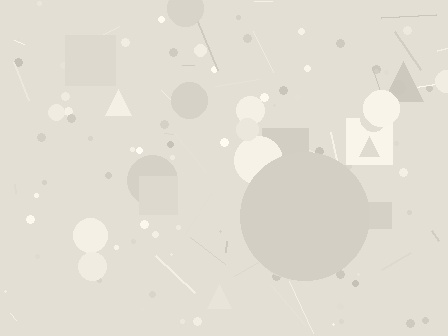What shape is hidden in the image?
A circle is hidden in the image.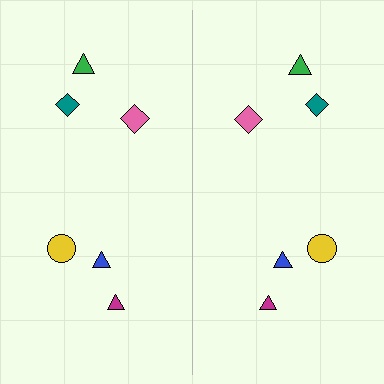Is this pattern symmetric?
Yes, this pattern has bilateral (reflection) symmetry.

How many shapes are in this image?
There are 12 shapes in this image.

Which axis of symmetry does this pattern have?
The pattern has a vertical axis of symmetry running through the center of the image.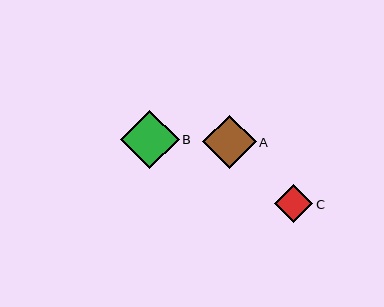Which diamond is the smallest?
Diamond C is the smallest with a size of approximately 38 pixels.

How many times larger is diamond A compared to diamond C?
Diamond A is approximately 1.4 times the size of diamond C.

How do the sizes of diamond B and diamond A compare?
Diamond B and diamond A are approximately the same size.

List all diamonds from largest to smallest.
From largest to smallest: B, A, C.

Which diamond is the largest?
Diamond B is the largest with a size of approximately 59 pixels.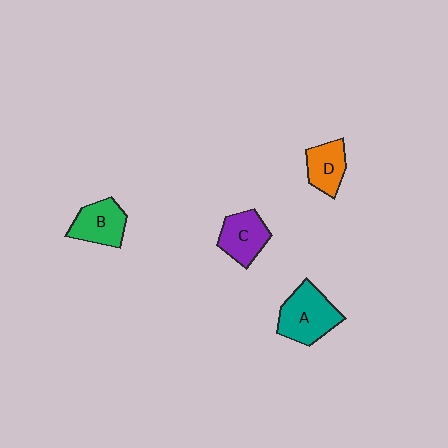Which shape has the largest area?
Shape A (teal).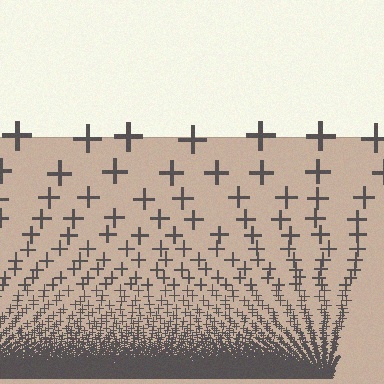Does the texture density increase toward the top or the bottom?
Density increases toward the bottom.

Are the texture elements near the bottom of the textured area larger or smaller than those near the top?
Smaller. The gradient is inverted — elements near the bottom are smaller and denser.